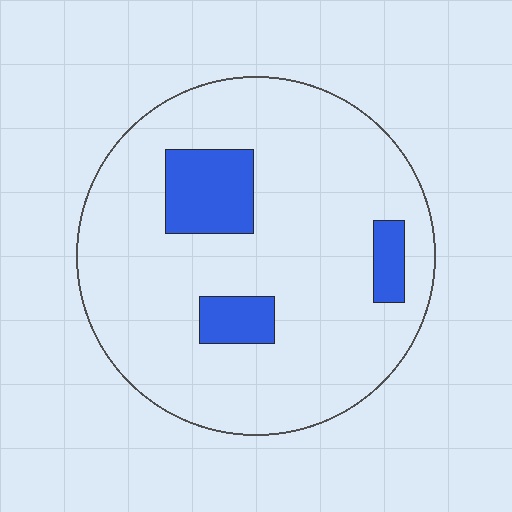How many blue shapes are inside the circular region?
3.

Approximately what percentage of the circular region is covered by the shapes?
Approximately 15%.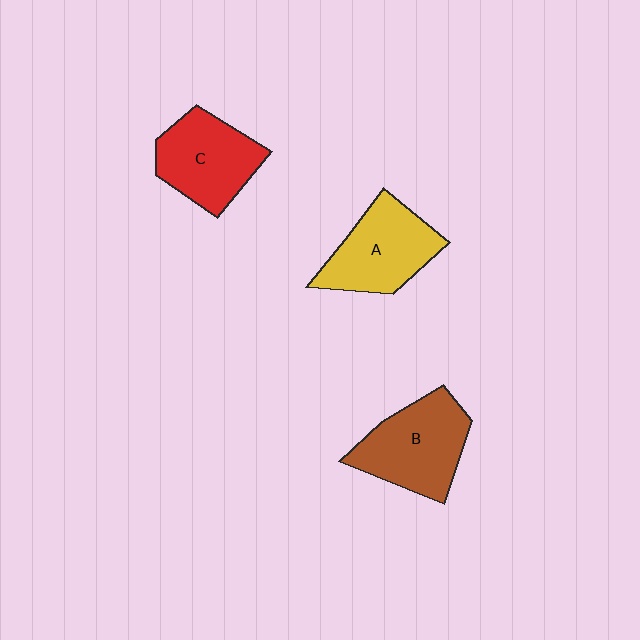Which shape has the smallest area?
Shape C (red).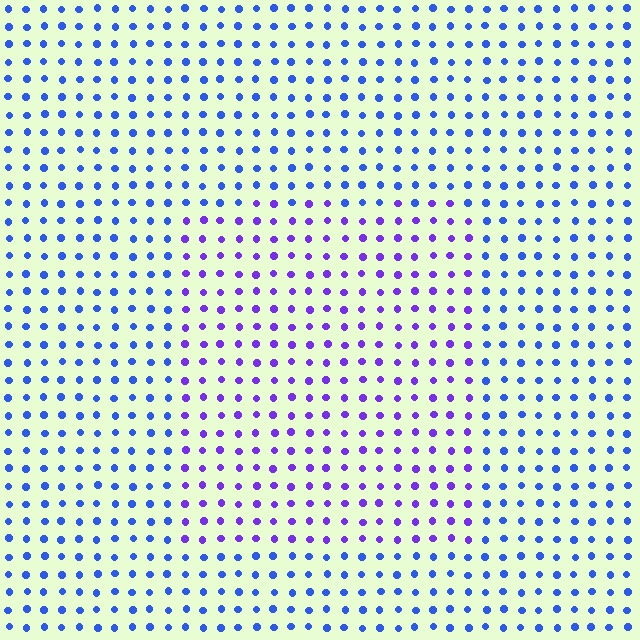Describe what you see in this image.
The image is filled with small blue elements in a uniform arrangement. A rectangle-shaped region is visible where the elements are tinted to a slightly different hue, forming a subtle color boundary.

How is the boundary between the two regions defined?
The boundary is defined purely by a slight shift in hue (about 38 degrees). Spacing, size, and orientation are identical on both sides.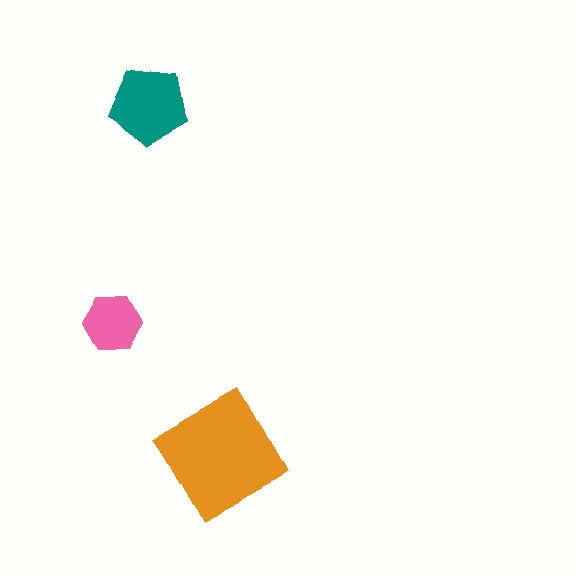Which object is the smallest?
The pink hexagon.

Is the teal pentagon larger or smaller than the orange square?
Smaller.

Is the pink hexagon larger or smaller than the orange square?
Smaller.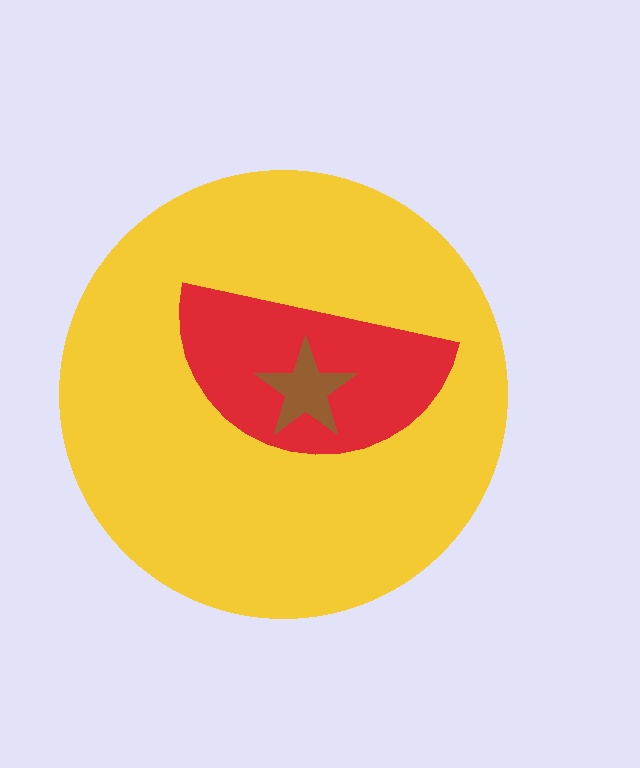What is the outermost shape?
The yellow circle.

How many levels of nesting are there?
3.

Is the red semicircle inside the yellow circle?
Yes.